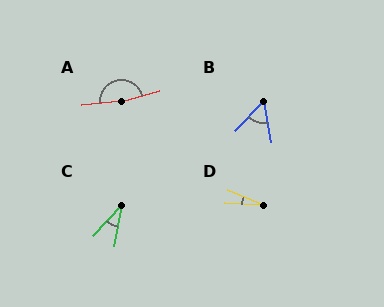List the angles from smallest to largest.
D (19°), C (32°), B (54°), A (169°).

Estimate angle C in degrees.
Approximately 32 degrees.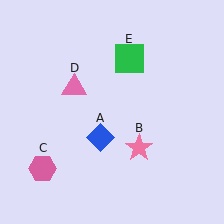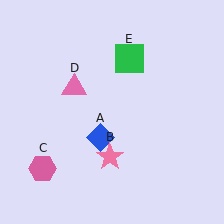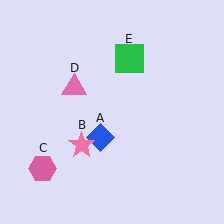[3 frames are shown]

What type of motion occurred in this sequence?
The pink star (object B) rotated clockwise around the center of the scene.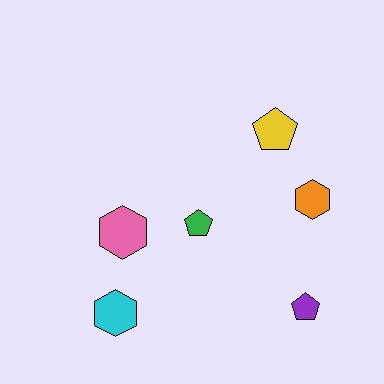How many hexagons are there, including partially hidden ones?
There are 3 hexagons.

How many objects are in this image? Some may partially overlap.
There are 6 objects.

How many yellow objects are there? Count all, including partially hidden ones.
There is 1 yellow object.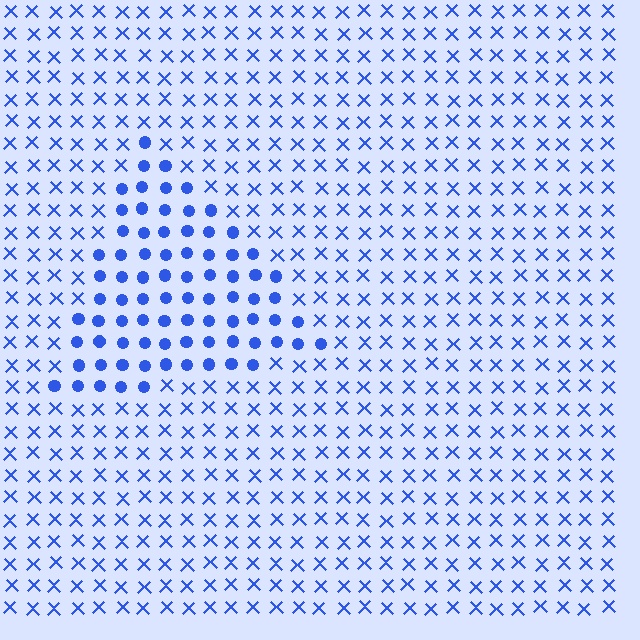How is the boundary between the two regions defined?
The boundary is defined by a change in element shape: circles inside vs. X marks outside. All elements share the same color and spacing.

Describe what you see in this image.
The image is filled with small blue elements arranged in a uniform grid. A triangle-shaped region contains circles, while the surrounding area contains X marks. The boundary is defined purely by the change in element shape.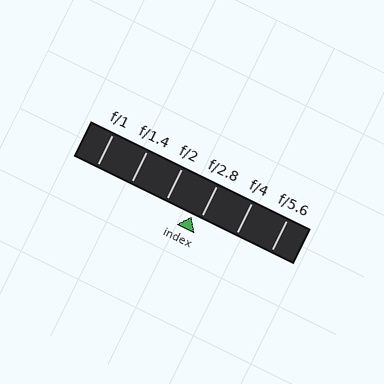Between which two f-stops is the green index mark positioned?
The index mark is between f/2 and f/2.8.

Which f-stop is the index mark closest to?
The index mark is closest to f/2.8.